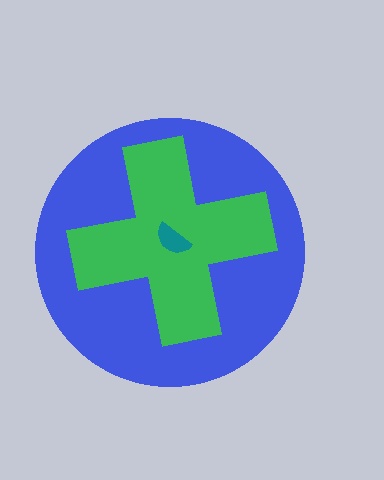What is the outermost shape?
The blue circle.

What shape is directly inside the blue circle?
The green cross.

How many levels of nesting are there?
3.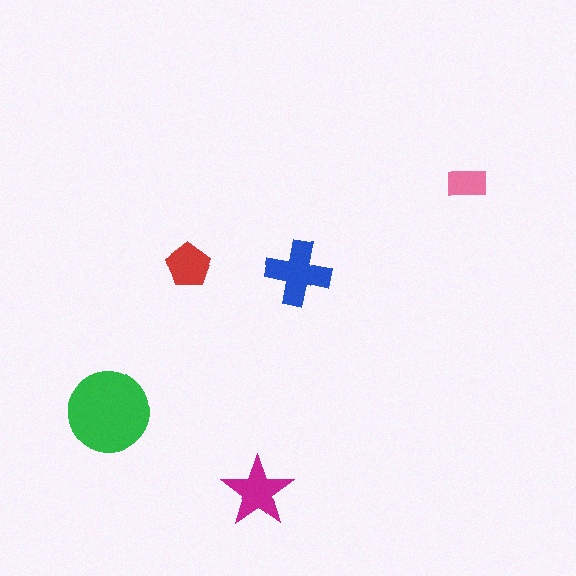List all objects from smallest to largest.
The pink rectangle, the red pentagon, the magenta star, the blue cross, the green circle.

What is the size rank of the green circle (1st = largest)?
1st.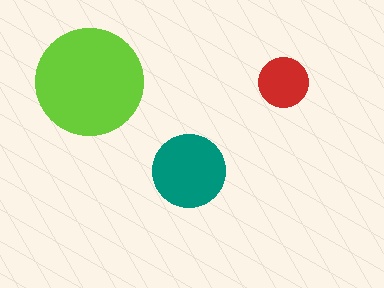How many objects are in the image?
There are 3 objects in the image.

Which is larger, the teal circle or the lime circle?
The lime one.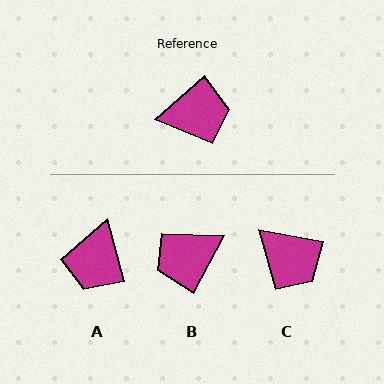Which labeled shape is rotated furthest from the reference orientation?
B, about 159 degrees away.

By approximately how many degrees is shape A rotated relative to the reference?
Approximately 116 degrees clockwise.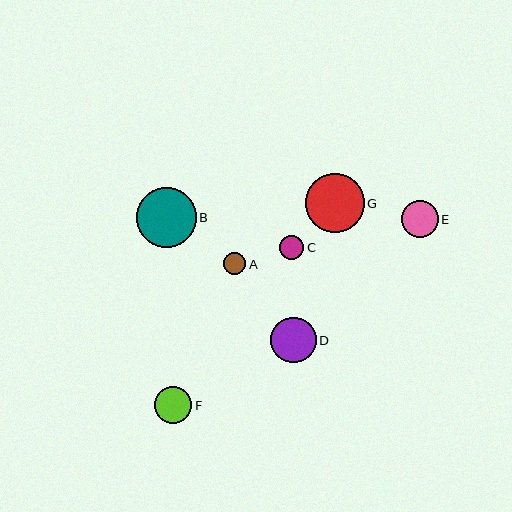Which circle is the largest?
Circle B is the largest with a size of approximately 59 pixels.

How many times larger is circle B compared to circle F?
Circle B is approximately 1.6 times the size of circle F.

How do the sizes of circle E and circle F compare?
Circle E and circle F are approximately the same size.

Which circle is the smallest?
Circle A is the smallest with a size of approximately 22 pixels.